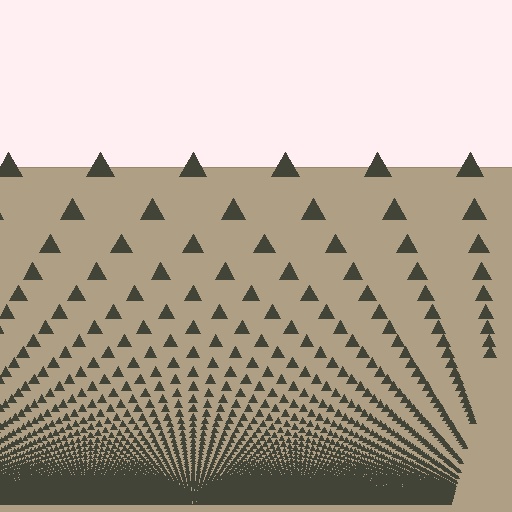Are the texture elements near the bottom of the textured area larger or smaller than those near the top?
Smaller. The gradient is inverted — elements near the bottom are smaller and denser.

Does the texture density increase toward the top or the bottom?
Density increases toward the bottom.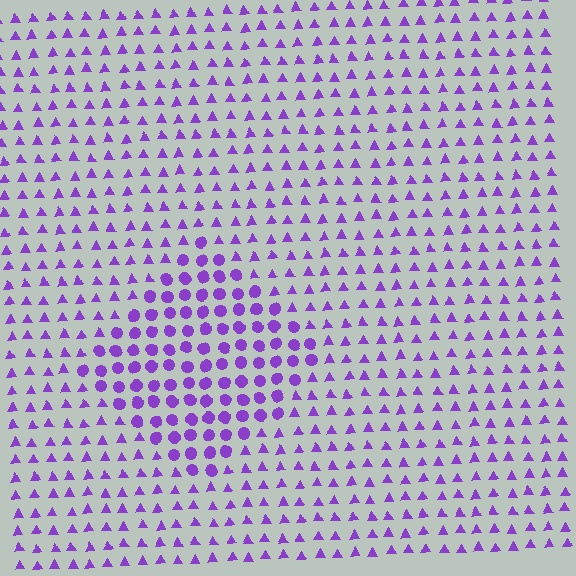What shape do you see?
I see a diamond.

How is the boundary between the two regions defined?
The boundary is defined by a change in element shape: circles inside vs. triangles outside. All elements share the same color and spacing.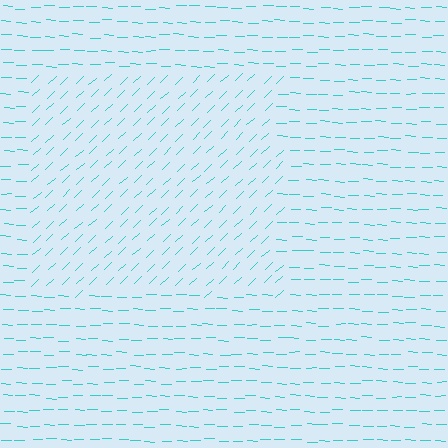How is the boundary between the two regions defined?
The boundary is defined purely by a change in line orientation (approximately 45 degrees difference). All lines are the same color and thickness.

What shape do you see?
I see a rectangle.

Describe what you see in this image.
The image is filled with small cyan line segments. A rectangle region in the image has lines oriented differently from the surrounding lines, creating a visible texture boundary.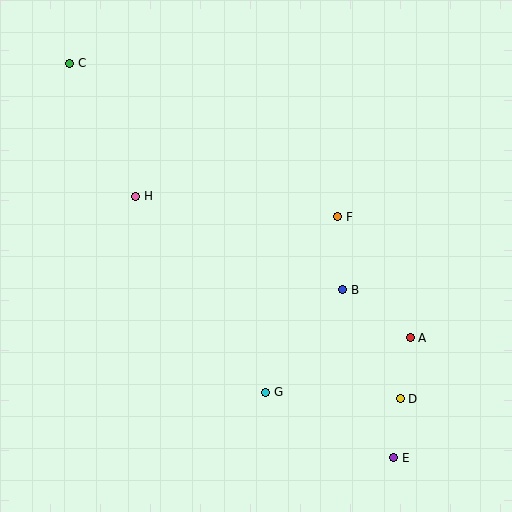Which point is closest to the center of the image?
Point F at (338, 217) is closest to the center.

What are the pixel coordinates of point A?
Point A is at (410, 338).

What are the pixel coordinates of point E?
Point E is at (394, 458).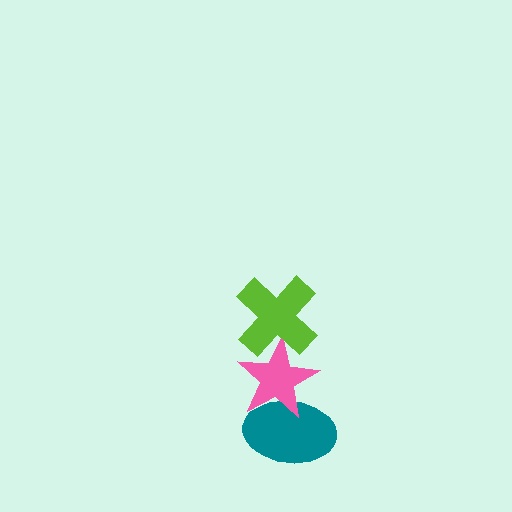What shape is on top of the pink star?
The lime cross is on top of the pink star.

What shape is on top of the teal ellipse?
The pink star is on top of the teal ellipse.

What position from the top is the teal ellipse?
The teal ellipse is 3rd from the top.